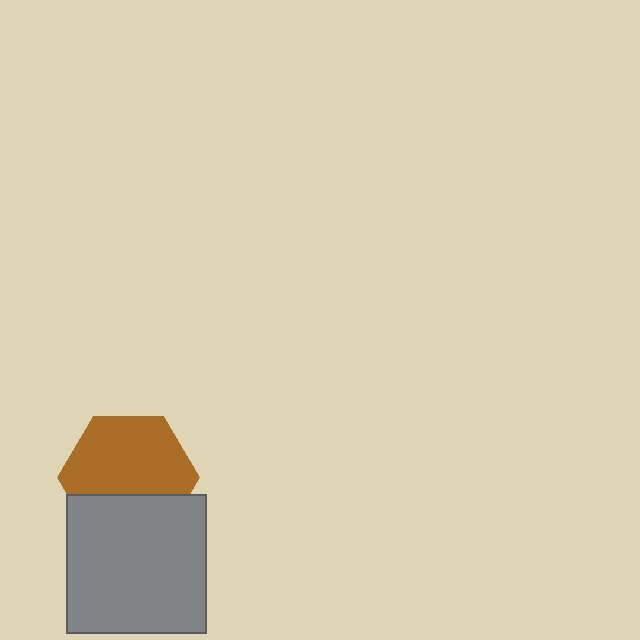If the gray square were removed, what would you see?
You would see the complete brown hexagon.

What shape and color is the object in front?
The object in front is a gray square.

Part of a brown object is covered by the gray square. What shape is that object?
It is a hexagon.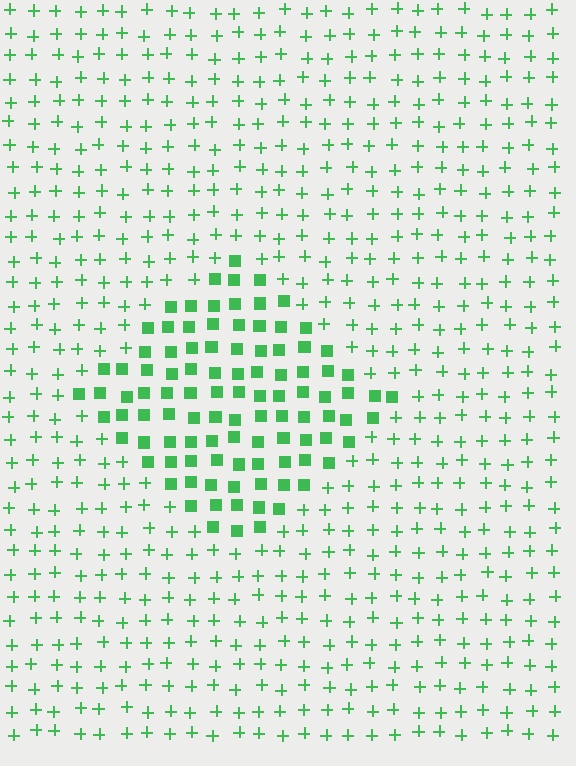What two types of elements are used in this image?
The image uses squares inside the diamond region and plus signs outside it.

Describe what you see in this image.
The image is filled with small green elements arranged in a uniform grid. A diamond-shaped region contains squares, while the surrounding area contains plus signs. The boundary is defined purely by the change in element shape.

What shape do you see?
I see a diamond.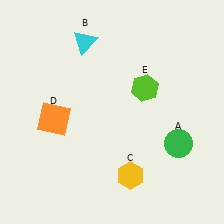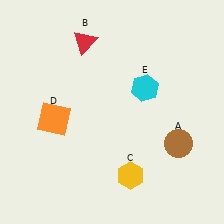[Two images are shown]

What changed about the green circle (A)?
In Image 1, A is green. In Image 2, it changed to brown.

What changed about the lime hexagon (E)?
In Image 1, E is lime. In Image 2, it changed to cyan.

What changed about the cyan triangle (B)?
In Image 1, B is cyan. In Image 2, it changed to red.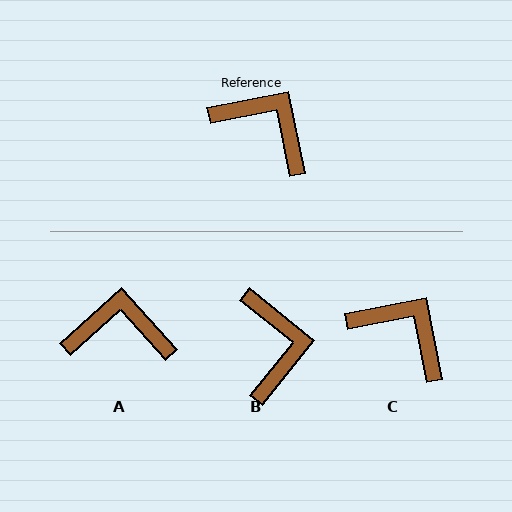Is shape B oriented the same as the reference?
No, it is off by about 50 degrees.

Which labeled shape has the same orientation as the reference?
C.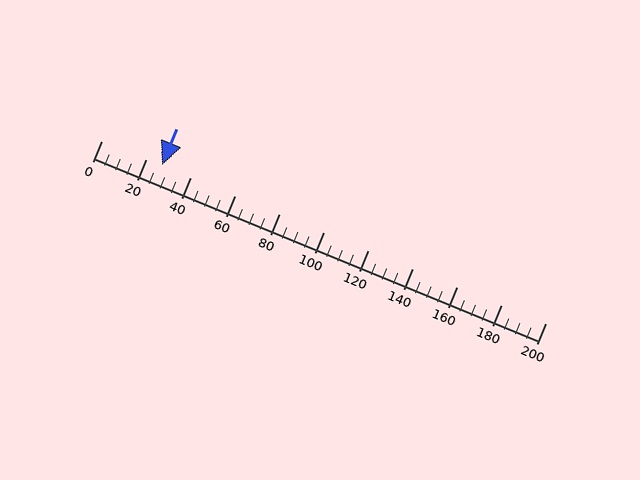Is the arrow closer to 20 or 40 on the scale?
The arrow is closer to 20.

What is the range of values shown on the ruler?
The ruler shows values from 0 to 200.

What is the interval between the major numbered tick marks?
The major tick marks are spaced 20 units apart.